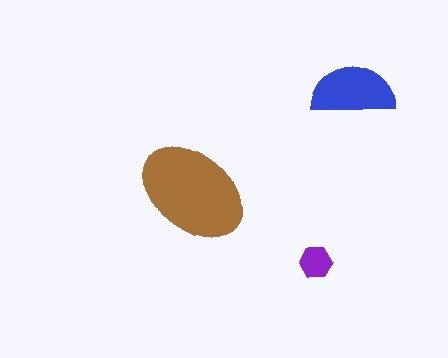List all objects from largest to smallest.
The brown ellipse, the blue semicircle, the purple hexagon.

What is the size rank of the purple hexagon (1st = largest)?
3rd.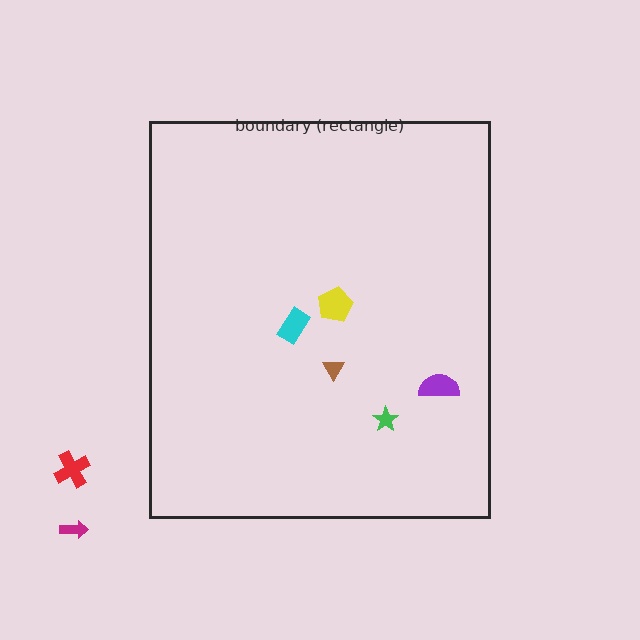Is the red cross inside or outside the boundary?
Outside.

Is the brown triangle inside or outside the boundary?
Inside.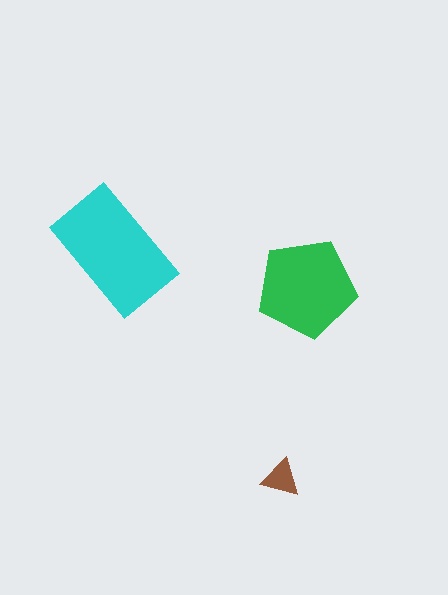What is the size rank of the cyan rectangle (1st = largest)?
1st.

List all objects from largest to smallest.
The cyan rectangle, the green pentagon, the brown triangle.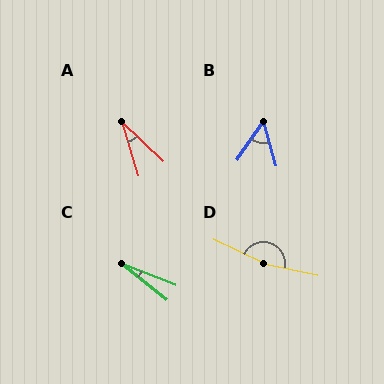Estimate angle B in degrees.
Approximately 50 degrees.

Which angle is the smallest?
C, at approximately 17 degrees.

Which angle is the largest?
D, at approximately 167 degrees.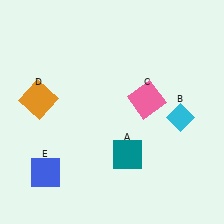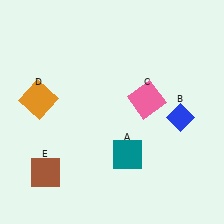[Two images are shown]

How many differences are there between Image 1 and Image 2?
There are 2 differences between the two images.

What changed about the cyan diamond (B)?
In Image 1, B is cyan. In Image 2, it changed to blue.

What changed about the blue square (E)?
In Image 1, E is blue. In Image 2, it changed to brown.